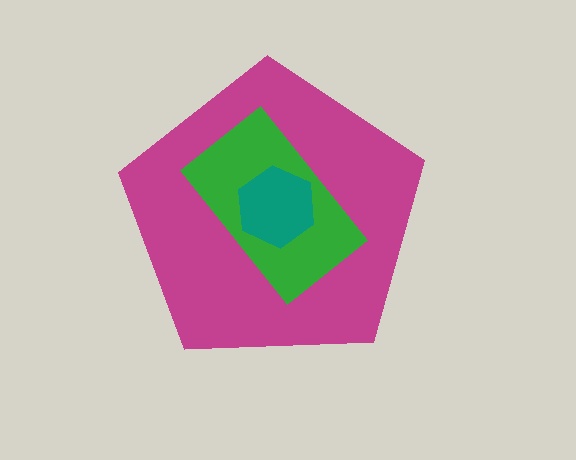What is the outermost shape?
The magenta pentagon.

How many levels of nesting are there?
3.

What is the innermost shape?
The teal hexagon.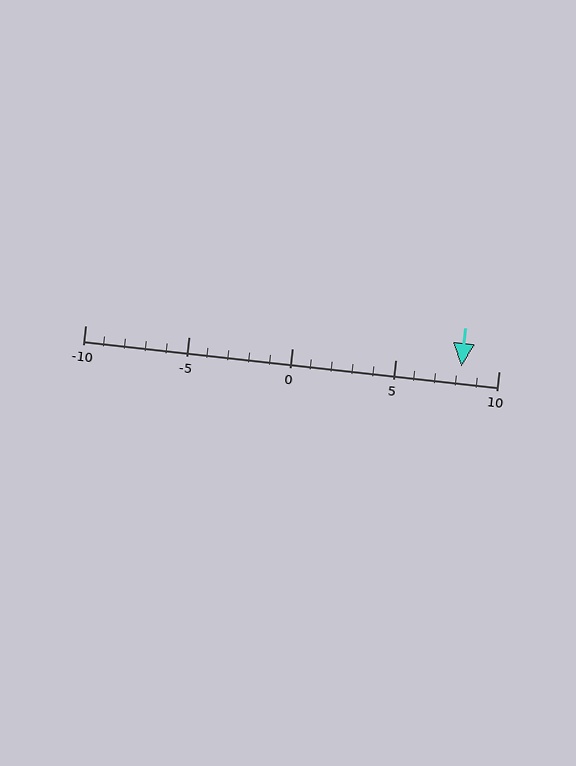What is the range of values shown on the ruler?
The ruler shows values from -10 to 10.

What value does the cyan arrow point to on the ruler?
The cyan arrow points to approximately 8.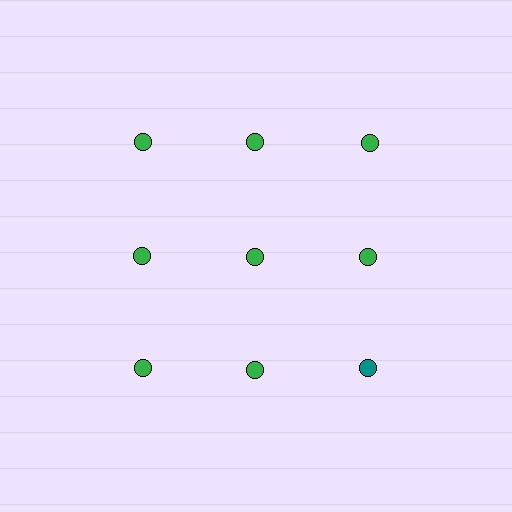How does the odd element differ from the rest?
It has a different color: teal instead of green.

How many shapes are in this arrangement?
There are 9 shapes arranged in a grid pattern.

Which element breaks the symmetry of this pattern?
The teal circle in the third row, center column breaks the symmetry. All other shapes are green circles.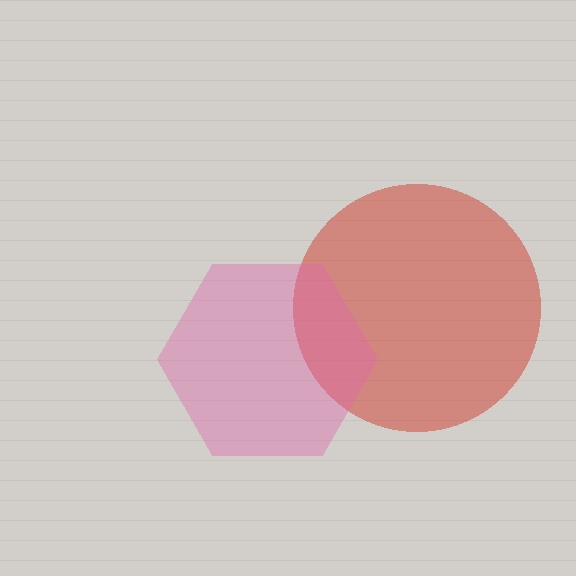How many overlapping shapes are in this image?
There are 2 overlapping shapes in the image.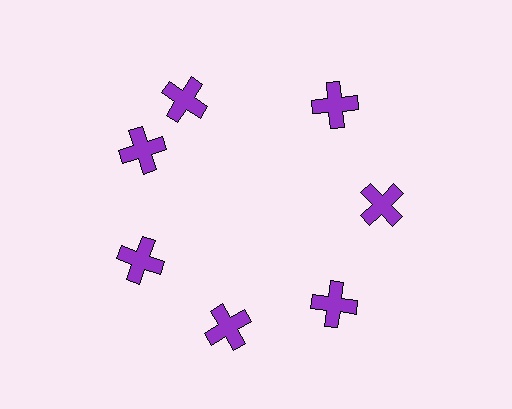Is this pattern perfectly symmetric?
No. The 7 purple crosses are arranged in a ring, but one element near the 12 o'clock position is rotated out of alignment along the ring, breaking the 7-fold rotational symmetry.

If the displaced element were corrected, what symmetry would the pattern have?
It would have 7-fold rotational symmetry — the pattern would map onto itself every 51 degrees.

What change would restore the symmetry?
The symmetry would be restored by rotating it back into even spacing with its neighbors so that all 7 crosses sit at equal angles and equal distance from the center.